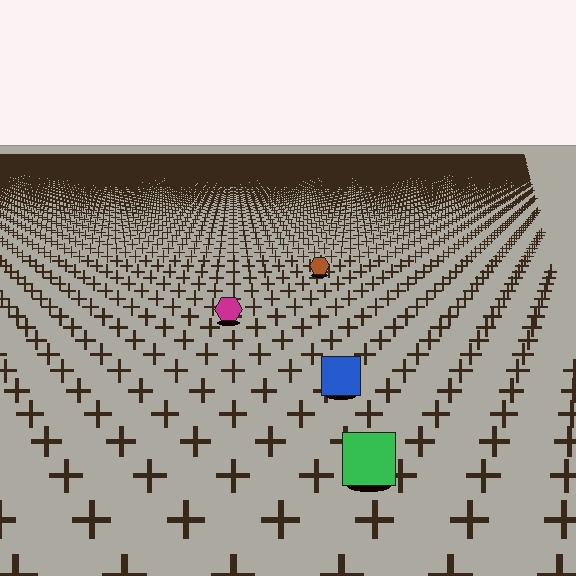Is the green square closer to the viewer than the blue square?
Yes. The green square is closer — you can tell from the texture gradient: the ground texture is coarser near it.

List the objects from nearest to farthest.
From nearest to farthest: the green square, the blue square, the magenta hexagon, the brown hexagon.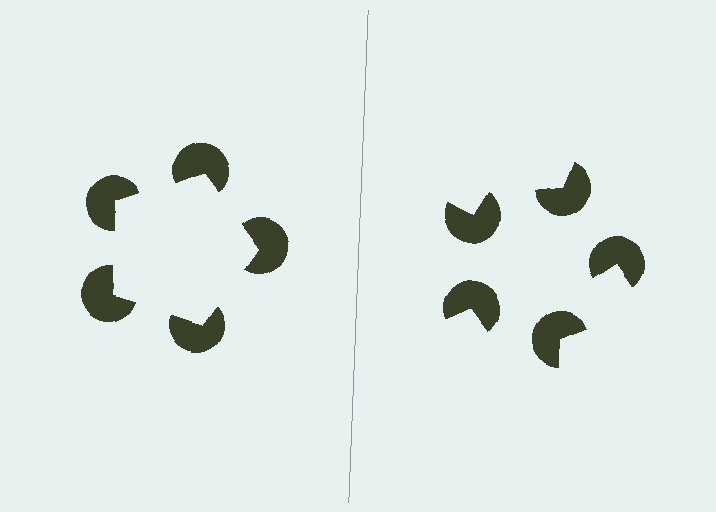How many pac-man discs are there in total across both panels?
10 — 5 on each side.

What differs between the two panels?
The pac-man discs are positioned identically on both sides; only the wedge orientations differ. On the left they align to a pentagon; on the right they are misaligned.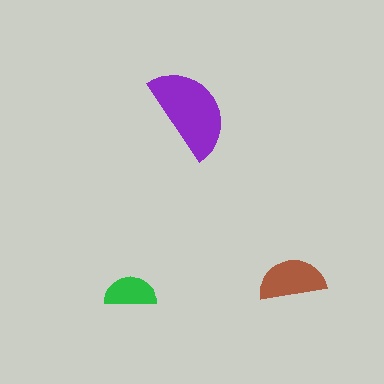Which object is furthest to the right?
The brown semicircle is rightmost.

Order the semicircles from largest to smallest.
the purple one, the brown one, the green one.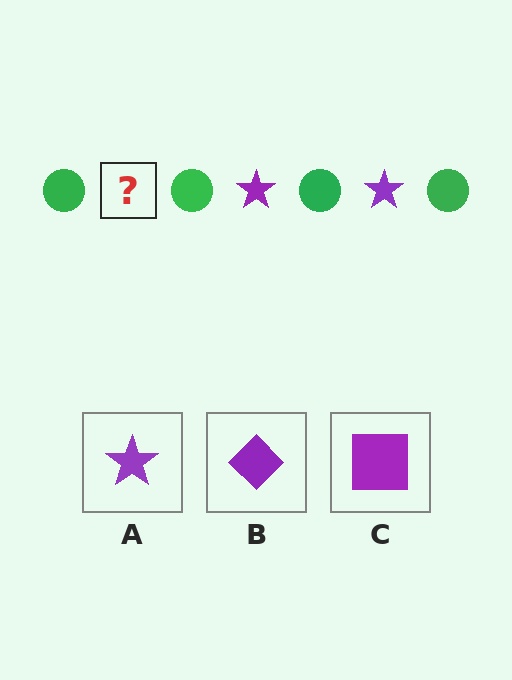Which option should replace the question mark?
Option A.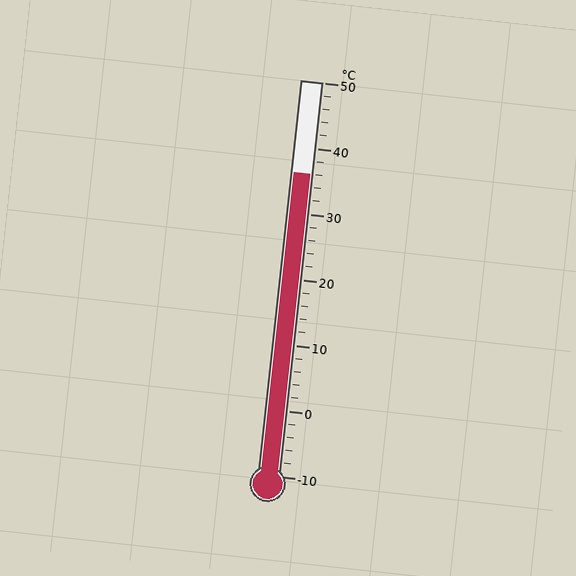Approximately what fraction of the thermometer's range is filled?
The thermometer is filled to approximately 75% of its range.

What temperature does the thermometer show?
The thermometer shows approximately 36°C.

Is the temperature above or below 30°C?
The temperature is above 30°C.